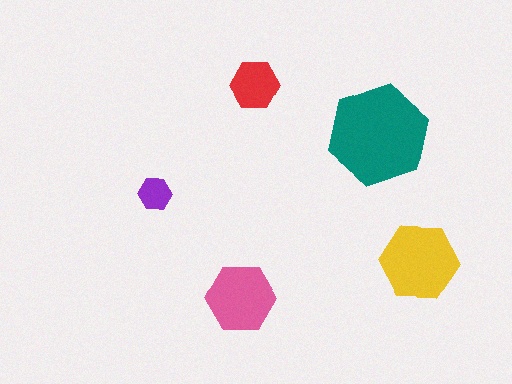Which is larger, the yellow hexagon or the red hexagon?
The yellow one.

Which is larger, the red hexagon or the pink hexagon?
The pink one.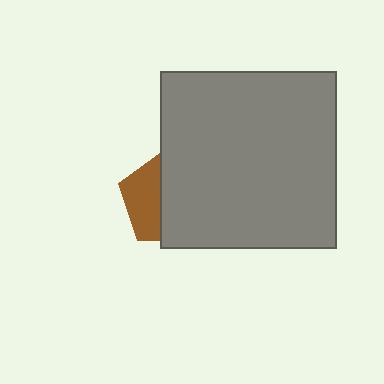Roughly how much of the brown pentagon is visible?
A small part of it is visible (roughly 39%).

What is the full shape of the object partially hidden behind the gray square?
The partially hidden object is a brown pentagon.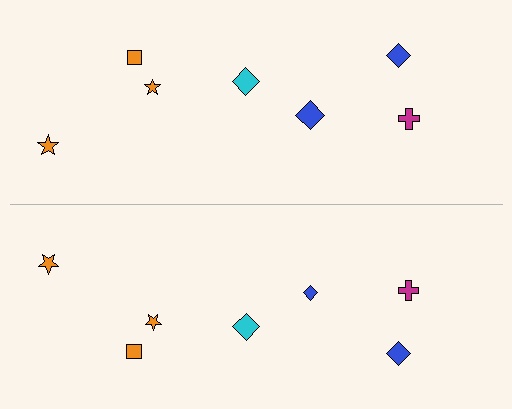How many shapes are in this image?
There are 14 shapes in this image.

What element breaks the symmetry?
The blue diamond on the bottom side has a different size than its mirror counterpart.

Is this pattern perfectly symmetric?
No, the pattern is not perfectly symmetric. The blue diamond on the bottom side has a different size than its mirror counterpart.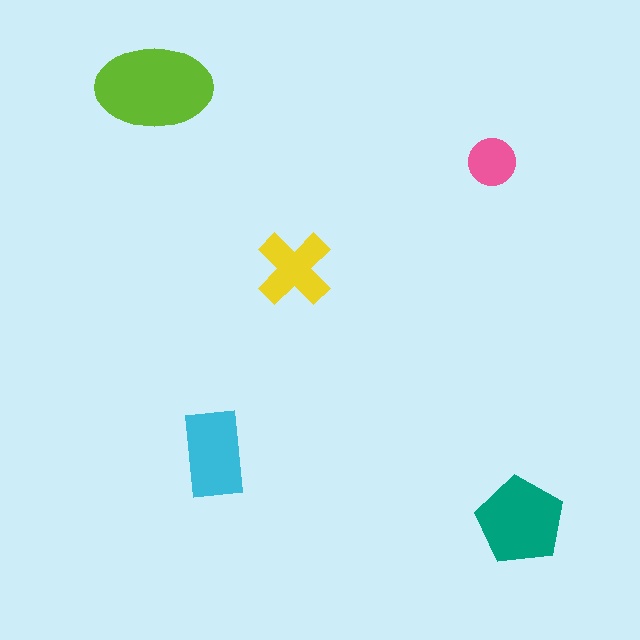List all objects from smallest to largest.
The pink circle, the yellow cross, the cyan rectangle, the teal pentagon, the lime ellipse.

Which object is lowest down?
The teal pentagon is bottommost.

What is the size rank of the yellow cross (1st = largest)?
4th.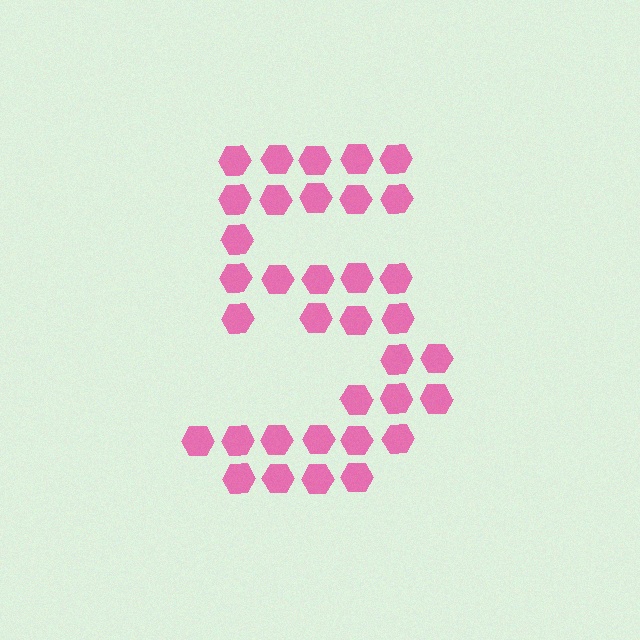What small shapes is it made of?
It is made of small hexagons.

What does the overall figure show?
The overall figure shows the digit 5.